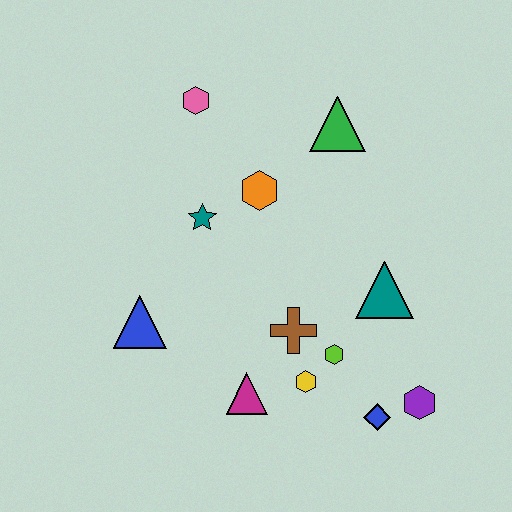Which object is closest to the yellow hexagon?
The lime hexagon is closest to the yellow hexagon.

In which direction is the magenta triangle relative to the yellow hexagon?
The magenta triangle is to the left of the yellow hexagon.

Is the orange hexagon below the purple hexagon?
No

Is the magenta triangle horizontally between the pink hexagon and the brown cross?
Yes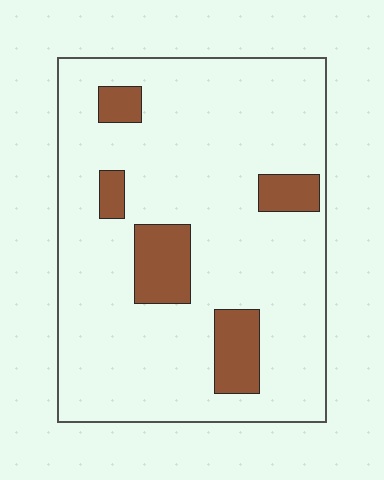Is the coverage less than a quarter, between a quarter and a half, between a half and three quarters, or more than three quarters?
Less than a quarter.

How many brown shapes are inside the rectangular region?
5.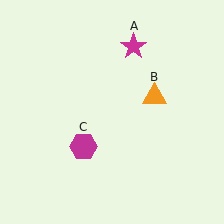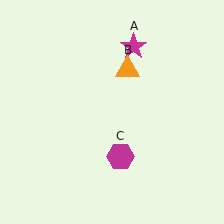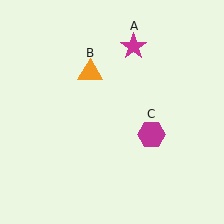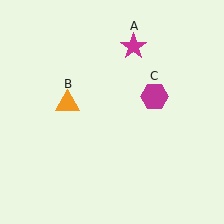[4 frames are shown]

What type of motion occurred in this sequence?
The orange triangle (object B), magenta hexagon (object C) rotated counterclockwise around the center of the scene.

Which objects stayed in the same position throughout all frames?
Magenta star (object A) remained stationary.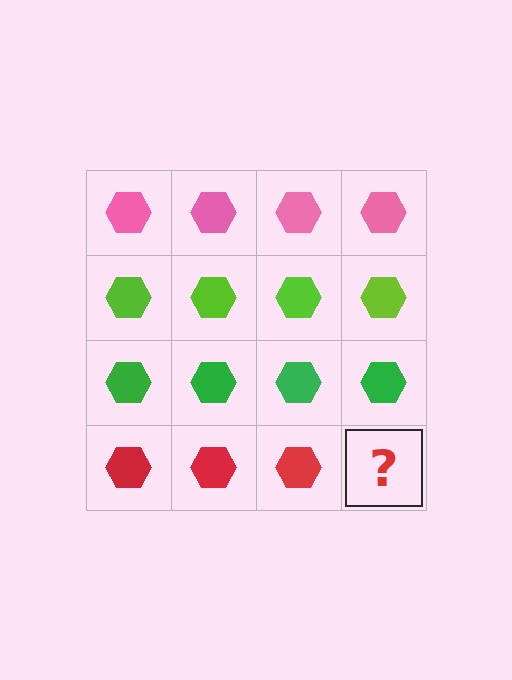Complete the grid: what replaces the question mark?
The question mark should be replaced with a red hexagon.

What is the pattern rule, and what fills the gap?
The rule is that each row has a consistent color. The gap should be filled with a red hexagon.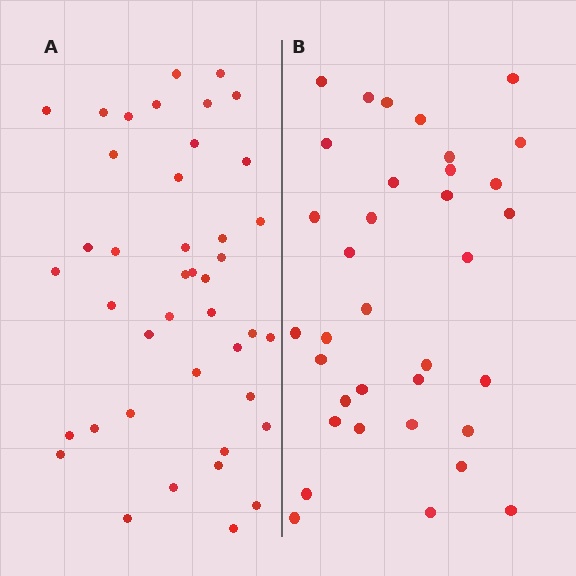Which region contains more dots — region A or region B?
Region A (the left region) has more dots.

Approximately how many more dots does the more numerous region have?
Region A has roughly 8 or so more dots than region B.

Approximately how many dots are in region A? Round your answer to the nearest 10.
About 40 dots. (The exact count is 42, which rounds to 40.)